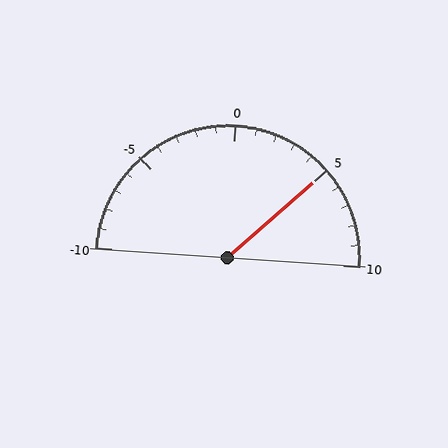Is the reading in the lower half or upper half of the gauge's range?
The reading is in the upper half of the range (-10 to 10).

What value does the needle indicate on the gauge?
The needle indicates approximately 5.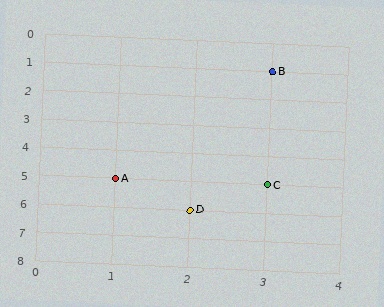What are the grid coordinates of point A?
Point A is at grid coordinates (1, 5).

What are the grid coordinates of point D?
Point D is at grid coordinates (2, 6).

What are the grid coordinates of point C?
Point C is at grid coordinates (3, 5).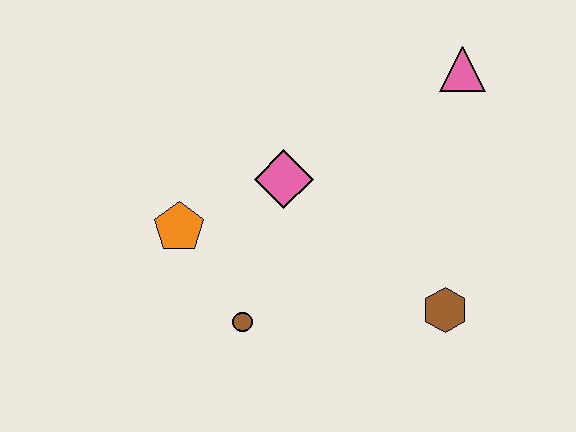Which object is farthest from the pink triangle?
The brown circle is farthest from the pink triangle.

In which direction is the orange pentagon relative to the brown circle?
The orange pentagon is above the brown circle.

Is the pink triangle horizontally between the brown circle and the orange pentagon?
No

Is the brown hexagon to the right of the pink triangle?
No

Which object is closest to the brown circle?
The orange pentagon is closest to the brown circle.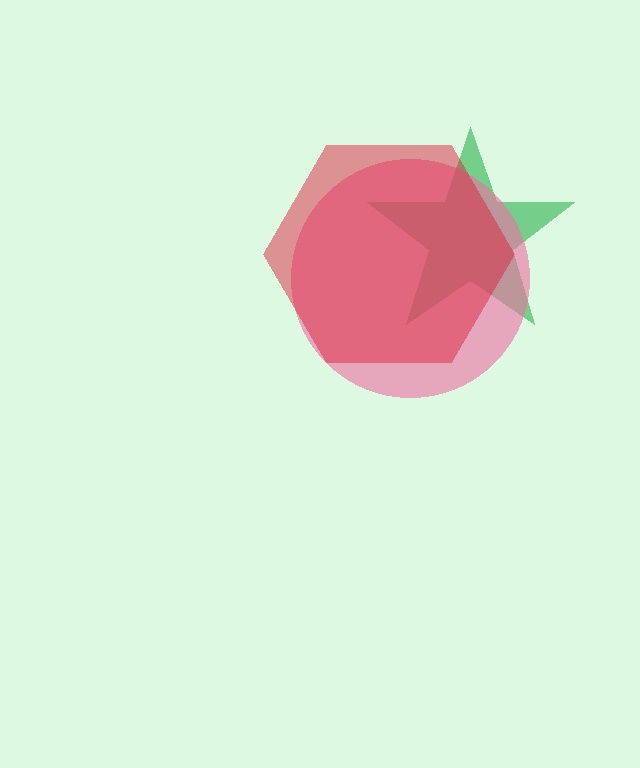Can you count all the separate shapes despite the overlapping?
Yes, there are 3 separate shapes.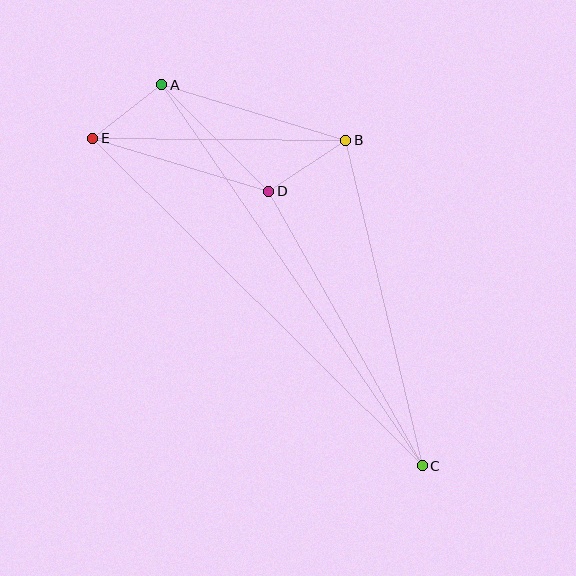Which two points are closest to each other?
Points A and E are closest to each other.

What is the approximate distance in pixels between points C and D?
The distance between C and D is approximately 315 pixels.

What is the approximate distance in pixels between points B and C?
The distance between B and C is approximately 335 pixels.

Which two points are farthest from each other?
Points C and E are farthest from each other.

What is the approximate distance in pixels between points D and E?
The distance between D and E is approximately 184 pixels.